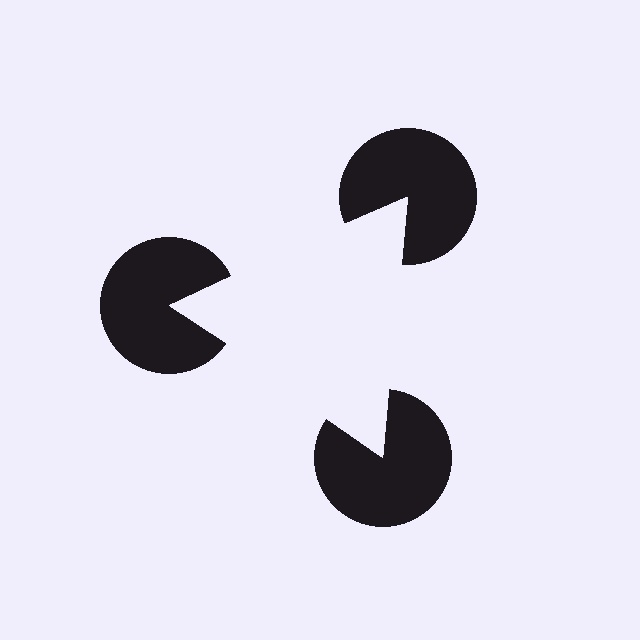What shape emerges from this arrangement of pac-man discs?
An illusory triangle — its edges are inferred from the aligned wedge cuts in the pac-man discs, not physically drawn.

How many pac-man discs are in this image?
There are 3 — one at each vertex of the illusory triangle.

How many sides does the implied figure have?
3 sides.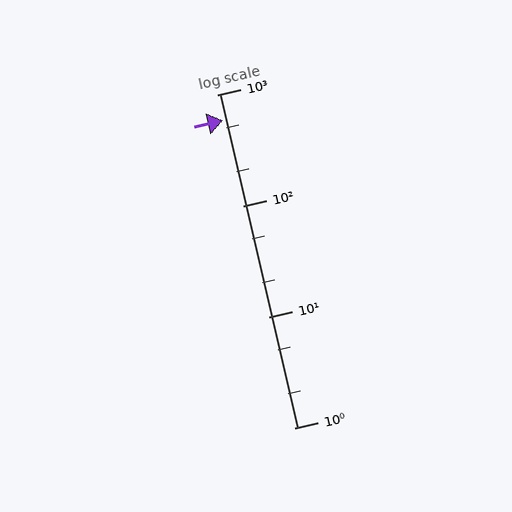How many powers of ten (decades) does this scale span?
The scale spans 3 decades, from 1 to 1000.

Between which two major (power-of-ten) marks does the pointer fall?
The pointer is between 100 and 1000.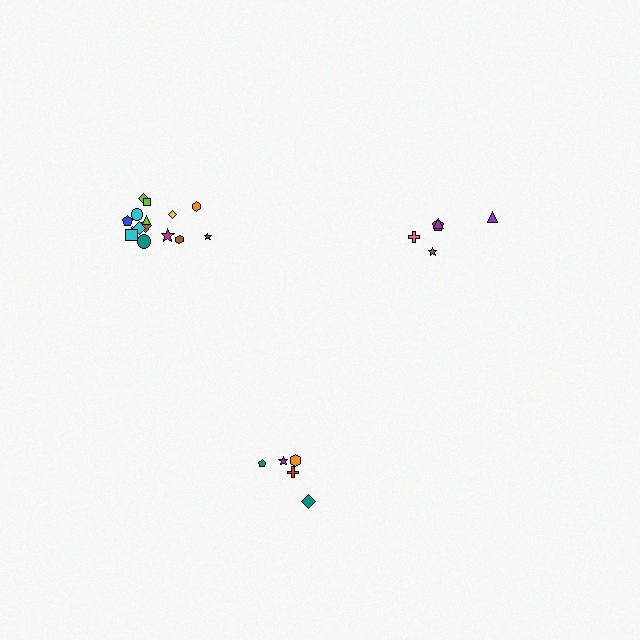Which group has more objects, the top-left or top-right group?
The top-left group.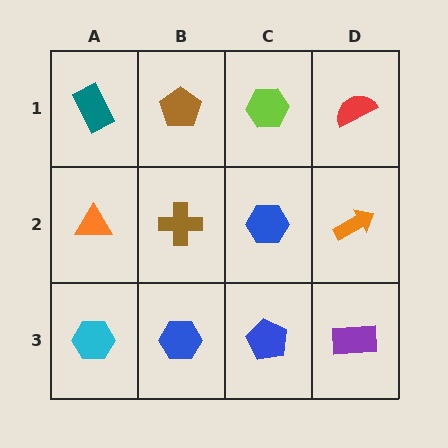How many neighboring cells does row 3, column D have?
2.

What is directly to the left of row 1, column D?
A lime hexagon.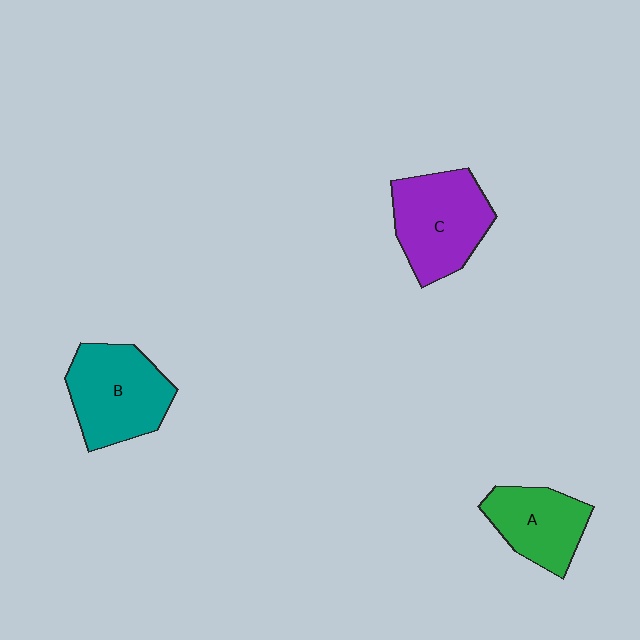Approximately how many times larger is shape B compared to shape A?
Approximately 1.3 times.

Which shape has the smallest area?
Shape A (green).